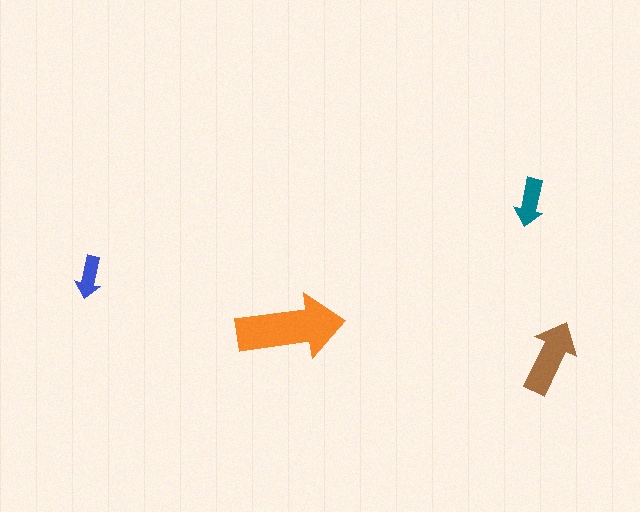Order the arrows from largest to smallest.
the orange one, the brown one, the teal one, the blue one.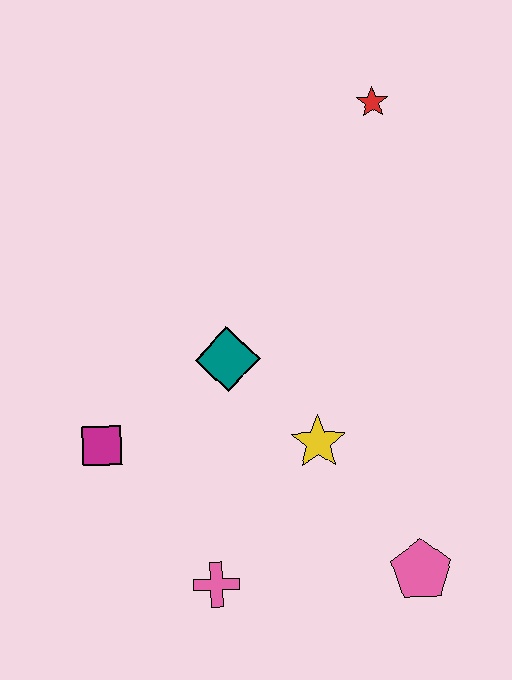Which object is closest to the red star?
The teal diamond is closest to the red star.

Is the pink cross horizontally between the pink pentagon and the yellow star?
No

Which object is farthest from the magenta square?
The red star is farthest from the magenta square.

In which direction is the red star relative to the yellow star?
The red star is above the yellow star.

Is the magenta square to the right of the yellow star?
No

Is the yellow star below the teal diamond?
Yes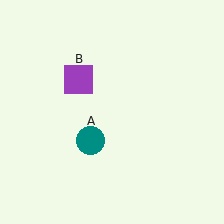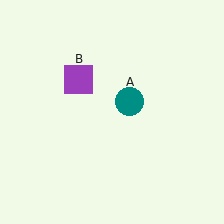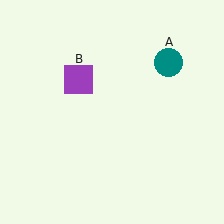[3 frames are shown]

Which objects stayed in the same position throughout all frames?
Purple square (object B) remained stationary.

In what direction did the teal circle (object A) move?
The teal circle (object A) moved up and to the right.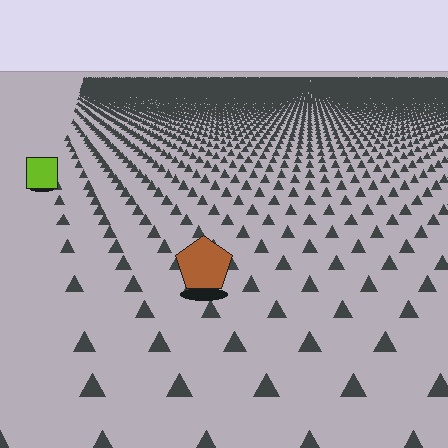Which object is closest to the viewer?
The brown pentagon is closest. The texture marks near it are larger and more spread out.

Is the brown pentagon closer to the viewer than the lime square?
Yes. The brown pentagon is closer — you can tell from the texture gradient: the ground texture is coarser near it.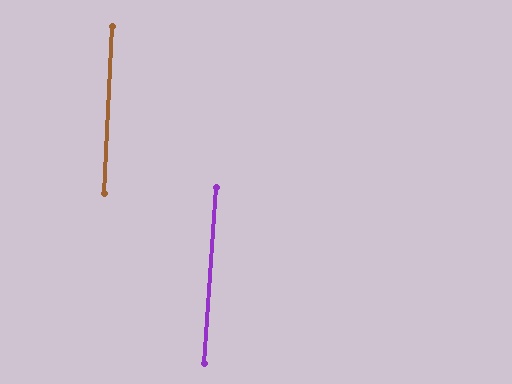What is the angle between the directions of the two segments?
Approximately 2 degrees.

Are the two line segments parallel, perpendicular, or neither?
Parallel — their directions differ by only 1.6°.